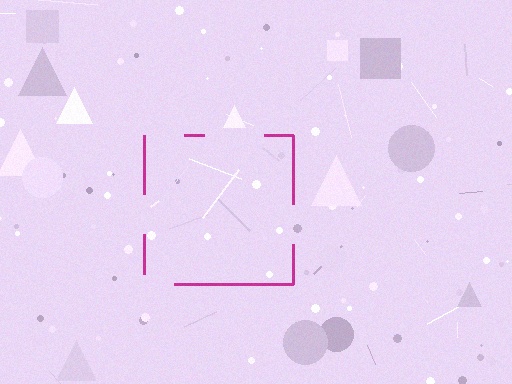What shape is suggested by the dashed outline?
The dashed outline suggests a square.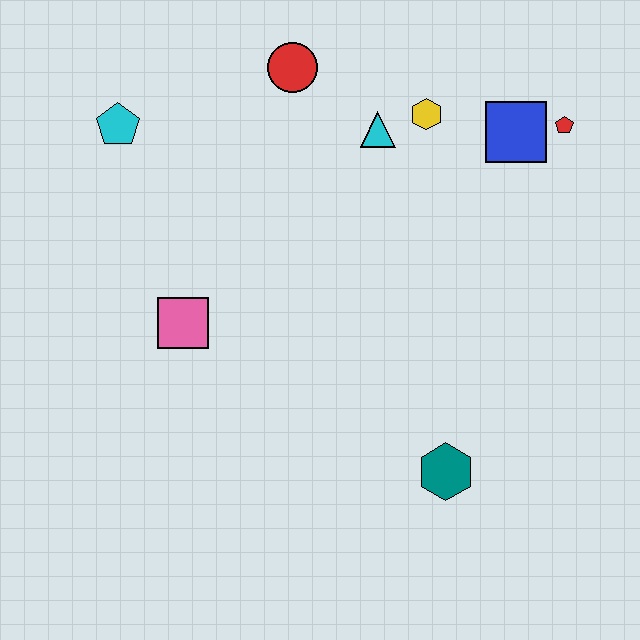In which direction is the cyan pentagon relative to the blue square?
The cyan pentagon is to the left of the blue square.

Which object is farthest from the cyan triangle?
The teal hexagon is farthest from the cyan triangle.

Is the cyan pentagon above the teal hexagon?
Yes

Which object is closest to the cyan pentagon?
The red circle is closest to the cyan pentagon.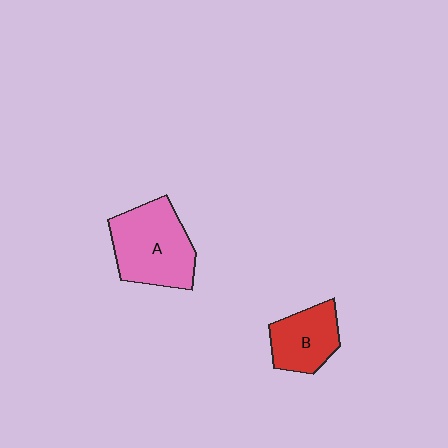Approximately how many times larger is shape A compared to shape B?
Approximately 1.5 times.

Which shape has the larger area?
Shape A (pink).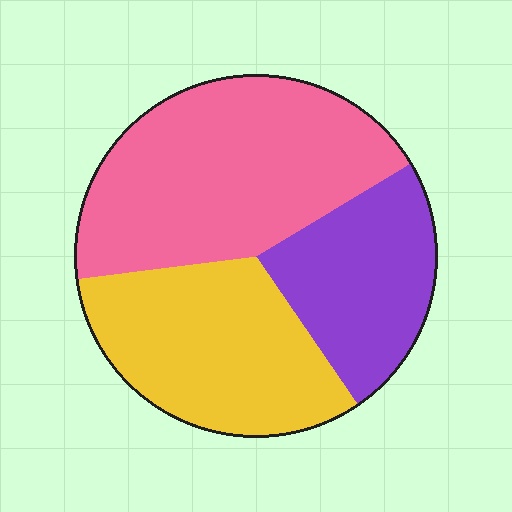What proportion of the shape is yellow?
Yellow takes up about one third (1/3) of the shape.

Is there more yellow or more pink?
Pink.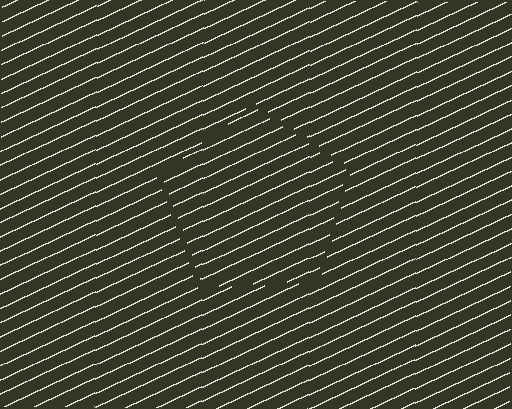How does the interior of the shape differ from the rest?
The interior of the shape contains the same grating, shifted by half a period — the contour is defined by the phase discontinuity where line-ends from the inner and outer gratings abut.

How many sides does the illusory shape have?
5 sides — the line-ends trace a pentagon.